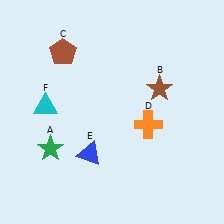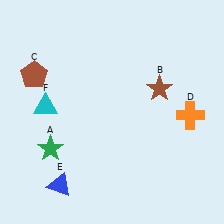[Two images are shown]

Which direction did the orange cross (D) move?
The orange cross (D) moved right.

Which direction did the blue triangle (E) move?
The blue triangle (E) moved down.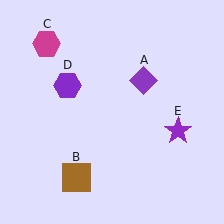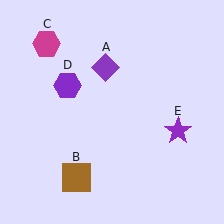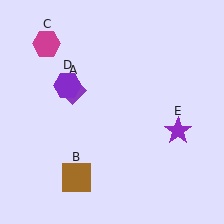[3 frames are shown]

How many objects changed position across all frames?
1 object changed position: purple diamond (object A).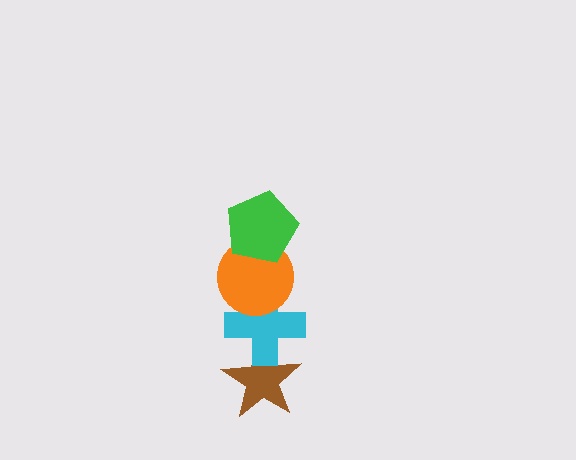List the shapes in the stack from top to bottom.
From top to bottom: the green pentagon, the orange circle, the cyan cross, the brown star.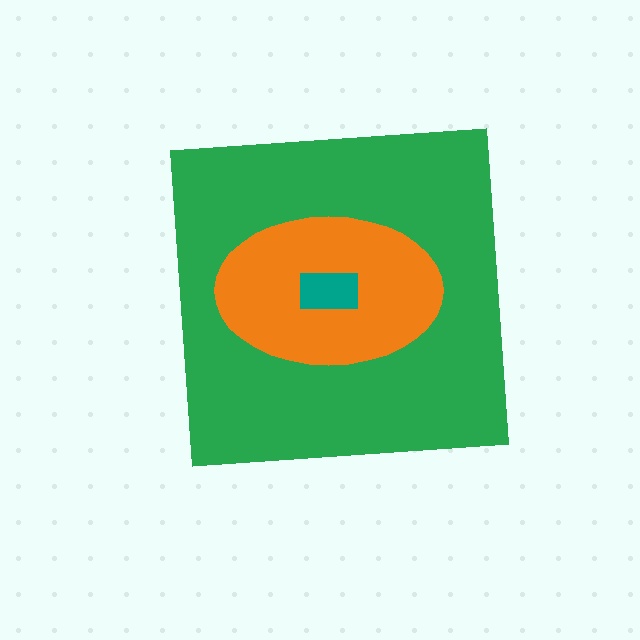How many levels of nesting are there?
3.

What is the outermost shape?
The green square.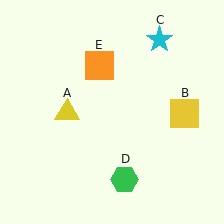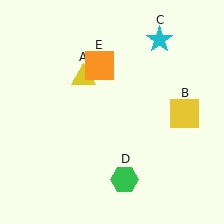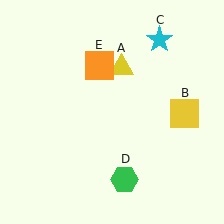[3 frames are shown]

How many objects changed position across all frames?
1 object changed position: yellow triangle (object A).